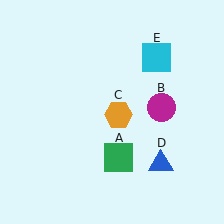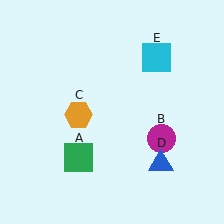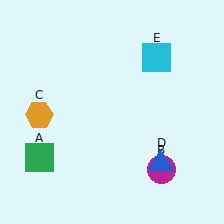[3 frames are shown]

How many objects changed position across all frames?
3 objects changed position: green square (object A), magenta circle (object B), orange hexagon (object C).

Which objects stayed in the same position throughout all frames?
Blue triangle (object D) and cyan square (object E) remained stationary.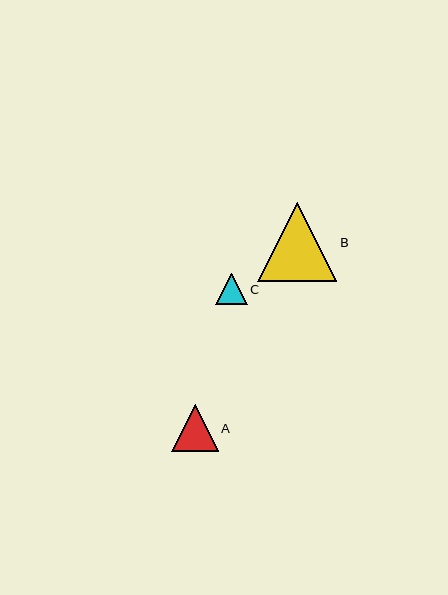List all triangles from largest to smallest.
From largest to smallest: B, A, C.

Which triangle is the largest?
Triangle B is the largest with a size of approximately 79 pixels.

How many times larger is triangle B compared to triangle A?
Triangle B is approximately 1.7 times the size of triangle A.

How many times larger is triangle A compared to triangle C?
Triangle A is approximately 1.5 times the size of triangle C.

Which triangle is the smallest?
Triangle C is the smallest with a size of approximately 31 pixels.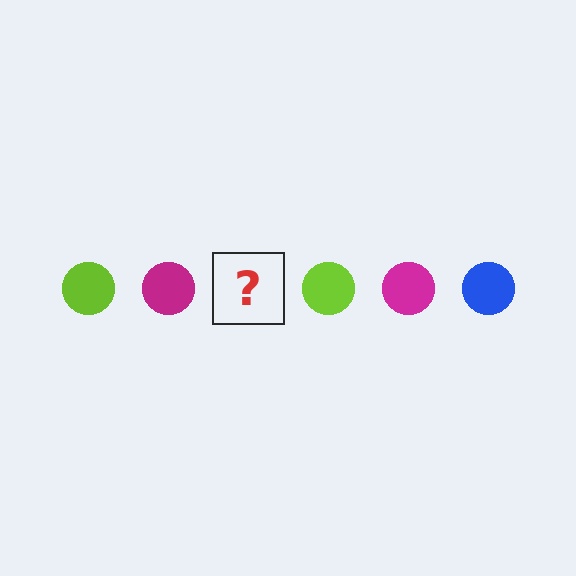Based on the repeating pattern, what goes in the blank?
The blank should be a blue circle.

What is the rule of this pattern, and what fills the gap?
The rule is that the pattern cycles through lime, magenta, blue circles. The gap should be filled with a blue circle.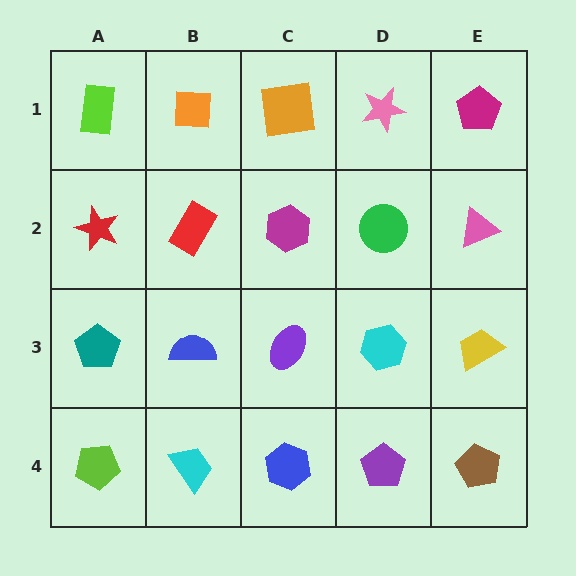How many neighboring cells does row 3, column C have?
4.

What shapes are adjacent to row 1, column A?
A red star (row 2, column A), an orange square (row 1, column B).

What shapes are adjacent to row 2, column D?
A pink star (row 1, column D), a cyan hexagon (row 3, column D), a magenta hexagon (row 2, column C), a pink triangle (row 2, column E).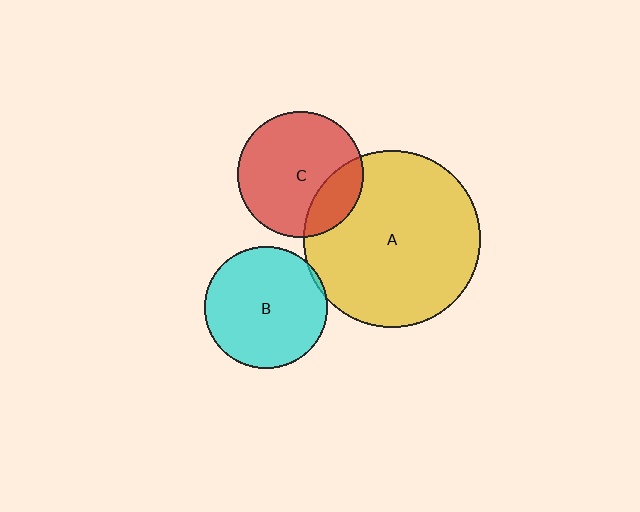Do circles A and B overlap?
Yes.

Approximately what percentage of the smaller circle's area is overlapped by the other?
Approximately 5%.